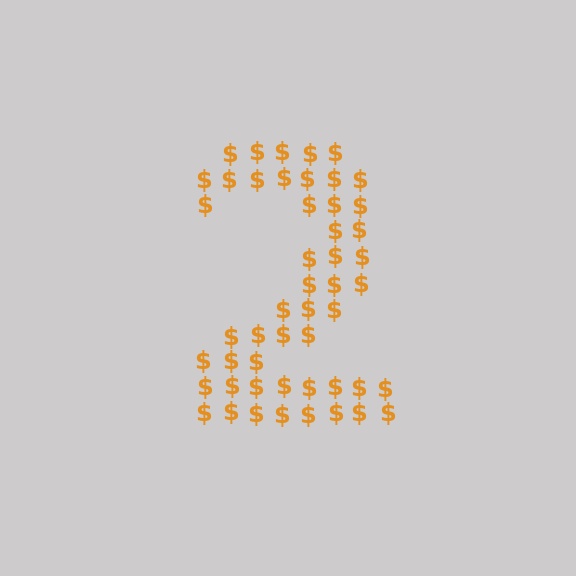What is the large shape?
The large shape is the digit 2.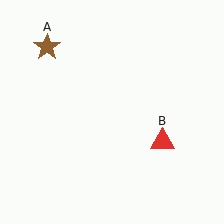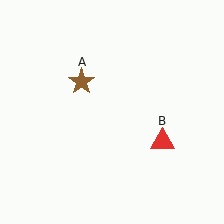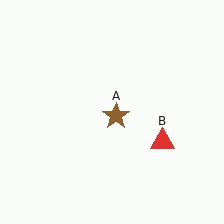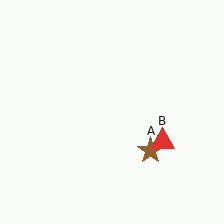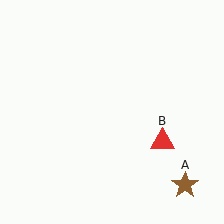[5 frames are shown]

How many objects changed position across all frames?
1 object changed position: brown star (object A).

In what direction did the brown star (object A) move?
The brown star (object A) moved down and to the right.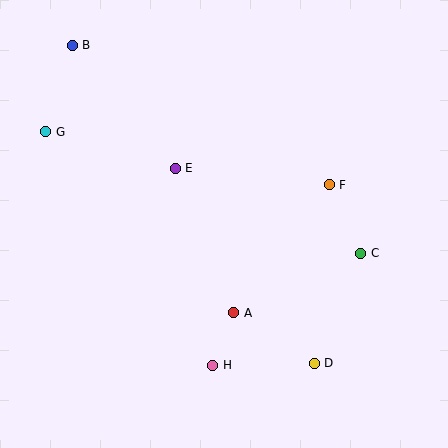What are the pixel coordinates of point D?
Point D is at (314, 363).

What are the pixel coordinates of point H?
Point H is at (213, 365).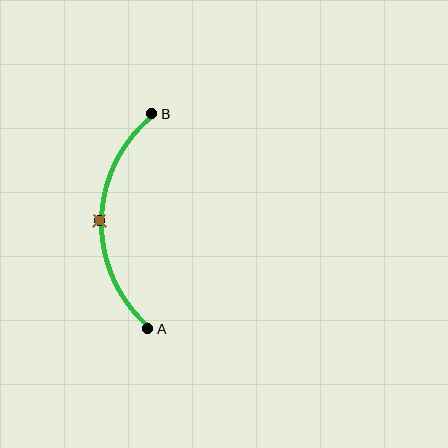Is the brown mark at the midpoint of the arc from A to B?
Yes. The brown mark lies on the arc at equal arc-length from both A and B — it is the arc midpoint.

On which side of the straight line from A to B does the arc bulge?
The arc bulges to the left of the straight line connecting A and B.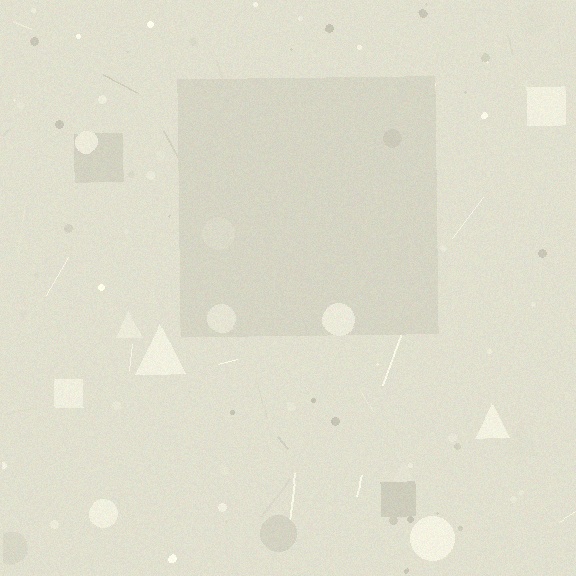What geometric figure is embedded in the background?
A square is embedded in the background.